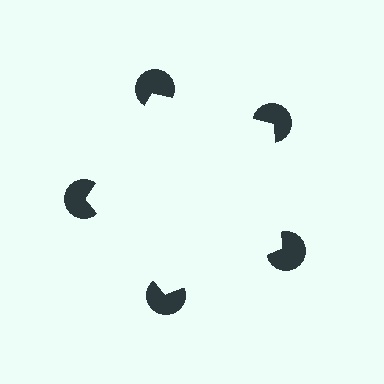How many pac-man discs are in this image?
There are 5 — one at each vertex of the illusory pentagon.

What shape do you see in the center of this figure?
An illusory pentagon — its edges are inferred from the aligned wedge cuts in the pac-man discs, not physically drawn.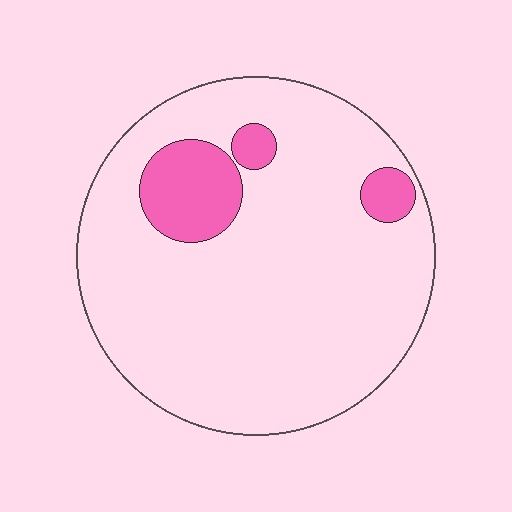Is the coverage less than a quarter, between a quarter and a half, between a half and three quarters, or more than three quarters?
Less than a quarter.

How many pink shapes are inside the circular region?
3.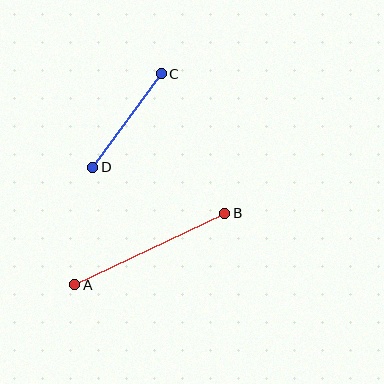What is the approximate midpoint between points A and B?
The midpoint is at approximately (150, 249) pixels.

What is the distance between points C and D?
The distance is approximately 116 pixels.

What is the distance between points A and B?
The distance is approximately 166 pixels.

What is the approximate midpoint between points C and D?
The midpoint is at approximately (127, 120) pixels.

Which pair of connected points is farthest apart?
Points A and B are farthest apart.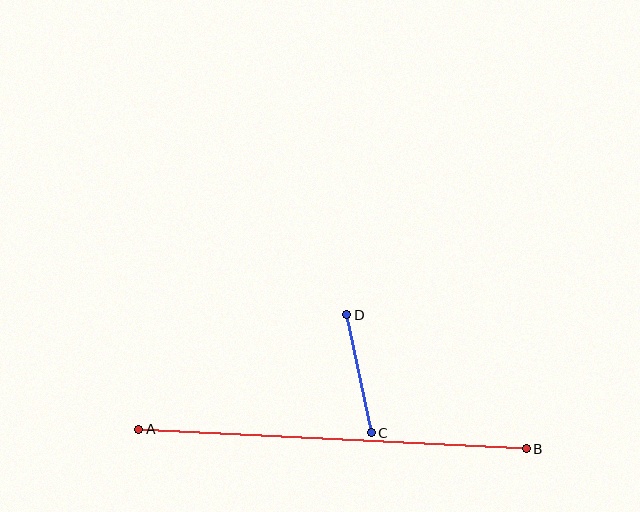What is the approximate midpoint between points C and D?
The midpoint is at approximately (359, 374) pixels.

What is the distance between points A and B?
The distance is approximately 388 pixels.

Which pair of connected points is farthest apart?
Points A and B are farthest apart.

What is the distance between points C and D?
The distance is approximately 120 pixels.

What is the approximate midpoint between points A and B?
The midpoint is at approximately (332, 439) pixels.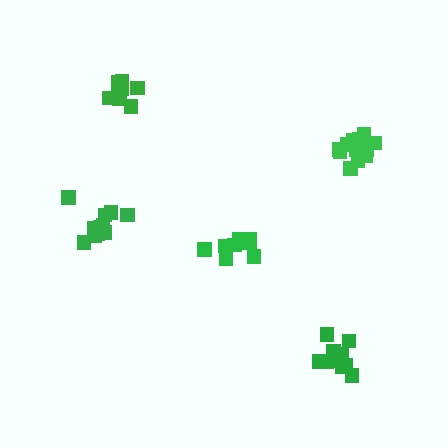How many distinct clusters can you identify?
There are 5 distinct clusters.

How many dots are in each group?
Group 1: 11 dots, Group 2: 13 dots, Group 3: 8 dots, Group 4: 13 dots, Group 5: 8 dots (53 total).